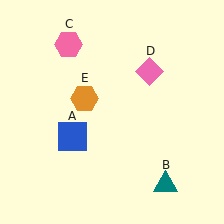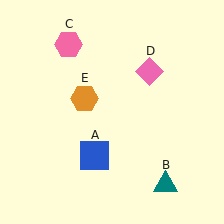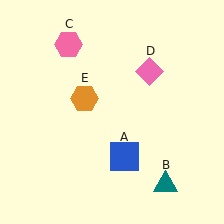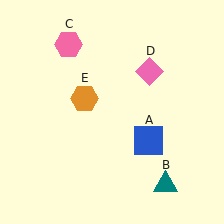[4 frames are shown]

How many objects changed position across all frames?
1 object changed position: blue square (object A).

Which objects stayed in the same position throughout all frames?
Teal triangle (object B) and pink hexagon (object C) and pink diamond (object D) and orange hexagon (object E) remained stationary.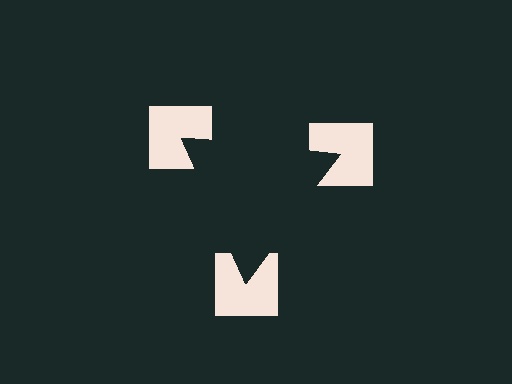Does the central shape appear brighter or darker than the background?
It typically appears slightly darker than the background, even though no actual brightness change is drawn.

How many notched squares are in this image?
There are 3 — one at each vertex of the illusory triangle.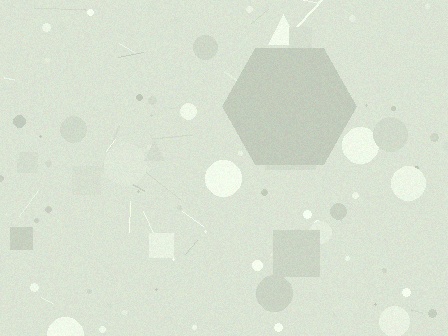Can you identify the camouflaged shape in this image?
The camouflaged shape is a hexagon.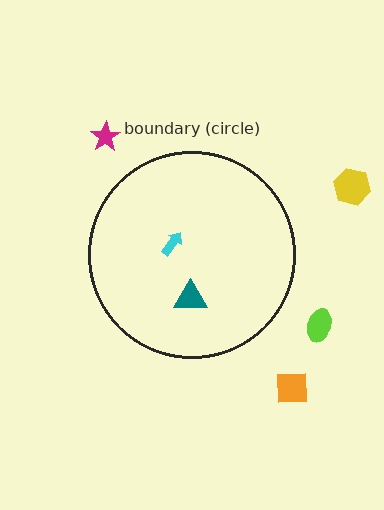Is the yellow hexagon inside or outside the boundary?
Outside.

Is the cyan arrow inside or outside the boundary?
Inside.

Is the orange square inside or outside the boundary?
Outside.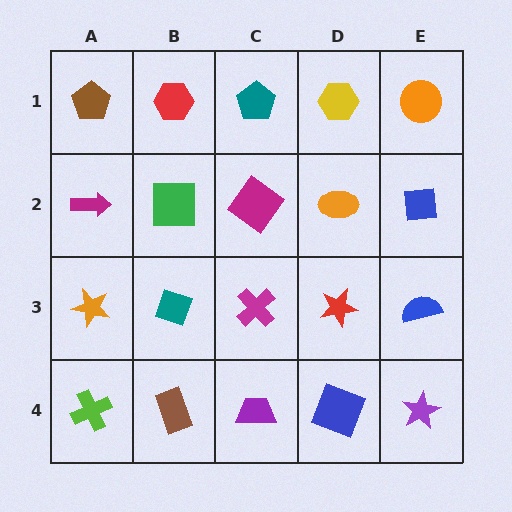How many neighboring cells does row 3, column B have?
4.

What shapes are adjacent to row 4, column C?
A magenta cross (row 3, column C), a brown rectangle (row 4, column B), a blue square (row 4, column D).